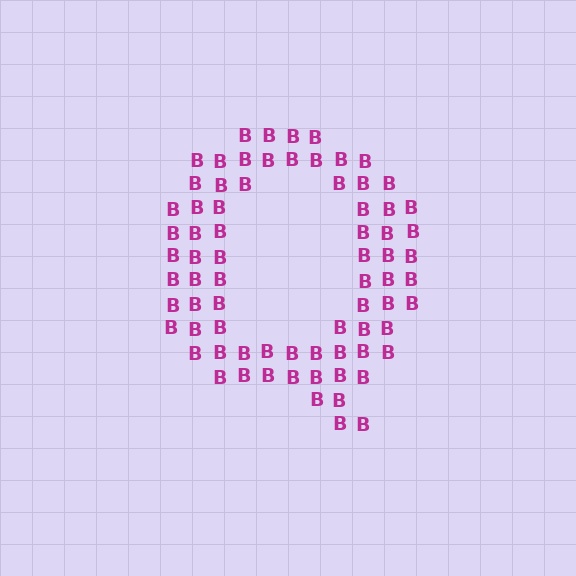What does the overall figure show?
The overall figure shows the letter Q.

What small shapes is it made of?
It is made of small letter B's.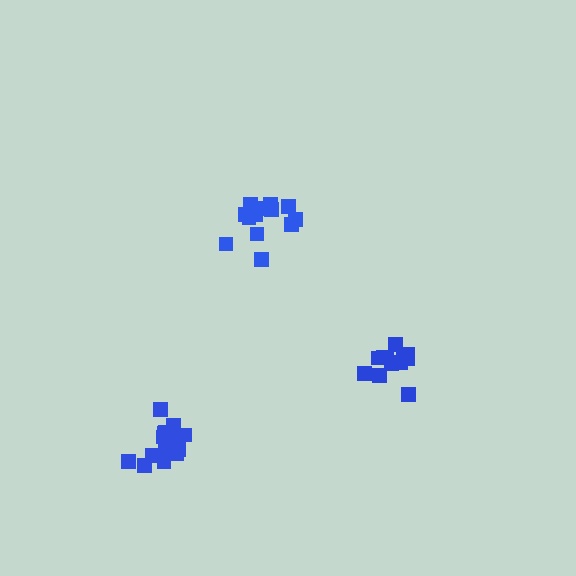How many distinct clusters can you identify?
There are 3 distinct clusters.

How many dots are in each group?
Group 1: 14 dots, Group 2: 16 dots, Group 3: 12 dots (42 total).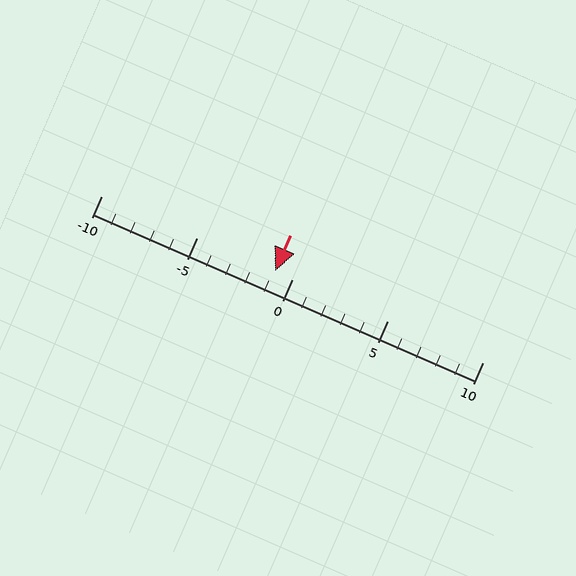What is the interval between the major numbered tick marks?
The major tick marks are spaced 5 units apart.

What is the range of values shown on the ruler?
The ruler shows values from -10 to 10.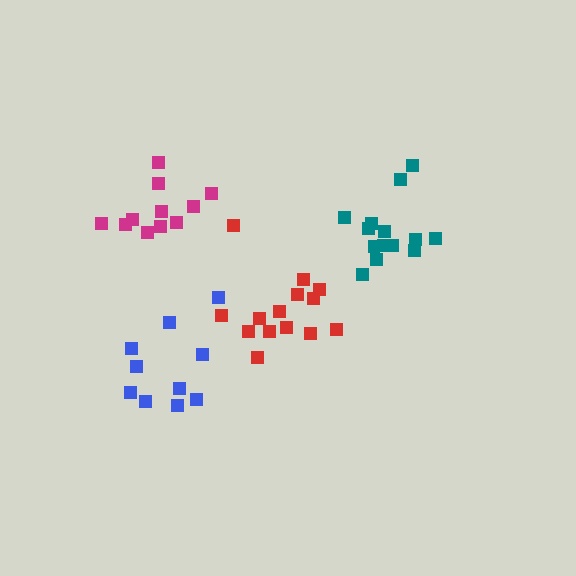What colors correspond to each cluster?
The clusters are colored: blue, teal, magenta, red.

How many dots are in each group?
Group 1: 10 dots, Group 2: 14 dots, Group 3: 11 dots, Group 4: 14 dots (49 total).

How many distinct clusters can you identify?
There are 4 distinct clusters.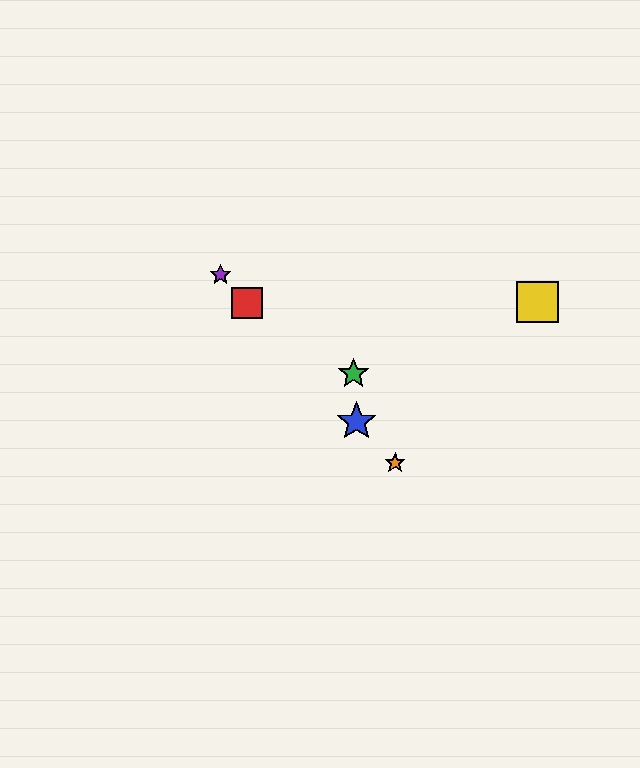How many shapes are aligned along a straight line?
4 shapes (the red square, the blue star, the purple star, the orange star) are aligned along a straight line.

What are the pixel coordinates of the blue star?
The blue star is at (357, 421).